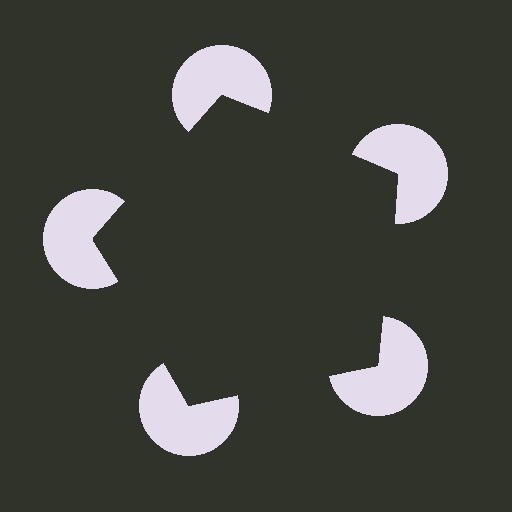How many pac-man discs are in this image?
There are 5 — one at each vertex of the illusory pentagon.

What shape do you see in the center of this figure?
An illusory pentagon — its edges are inferred from the aligned wedge cuts in the pac-man discs, not physically drawn.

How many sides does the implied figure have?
5 sides.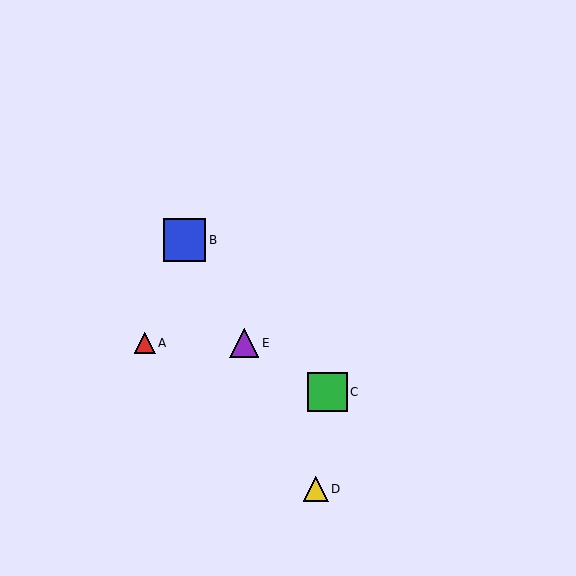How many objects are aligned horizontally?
2 objects (A, E) are aligned horizontally.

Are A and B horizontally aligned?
No, A is at y≈343 and B is at y≈240.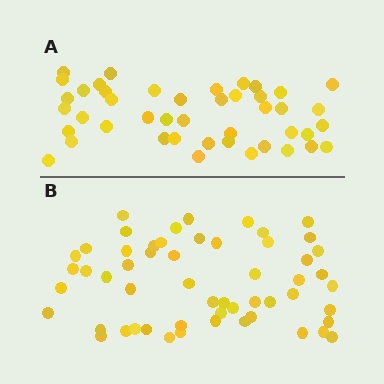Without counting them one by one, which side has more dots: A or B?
Region B (the bottom region) has more dots.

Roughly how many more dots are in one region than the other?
Region B has roughly 12 or so more dots than region A.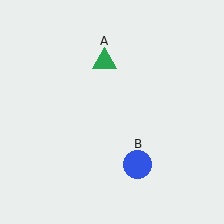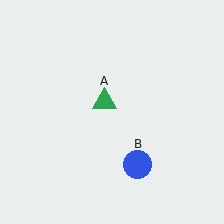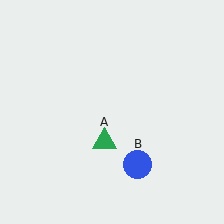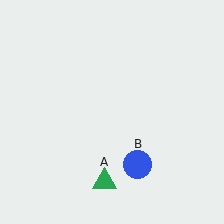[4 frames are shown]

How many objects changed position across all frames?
1 object changed position: green triangle (object A).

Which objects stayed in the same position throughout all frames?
Blue circle (object B) remained stationary.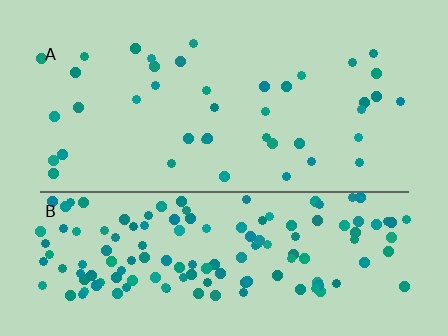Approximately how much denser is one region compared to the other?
Approximately 3.7× — region B over region A.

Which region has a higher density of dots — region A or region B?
B (the bottom).